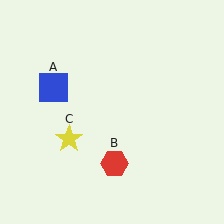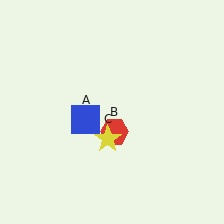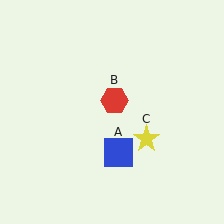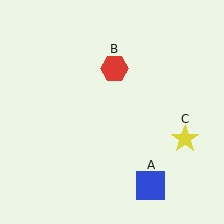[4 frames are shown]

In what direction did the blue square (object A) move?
The blue square (object A) moved down and to the right.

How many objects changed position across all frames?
3 objects changed position: blue square (object A), red hexagon (object B), yellow star (object C).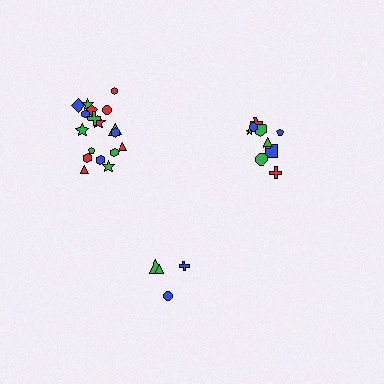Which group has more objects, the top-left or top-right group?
The top-left group.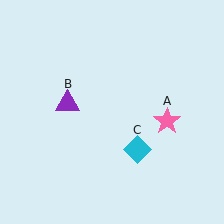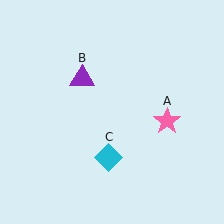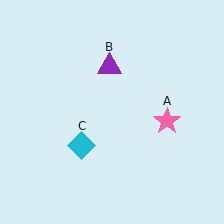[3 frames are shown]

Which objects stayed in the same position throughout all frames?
Pink star (object A) remained stationary.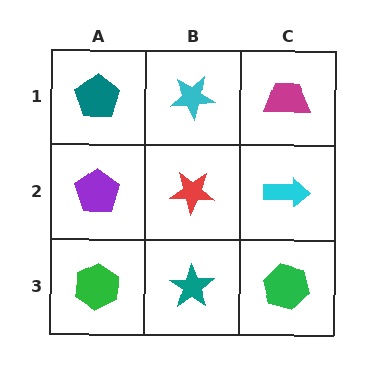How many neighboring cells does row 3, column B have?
3.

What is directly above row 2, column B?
A cyan star.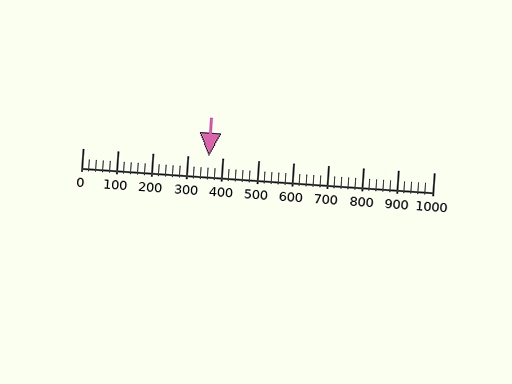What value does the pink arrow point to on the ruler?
The pink arrow points to approximately 360.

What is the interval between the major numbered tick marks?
The major tick marks are spaced 100 units apart.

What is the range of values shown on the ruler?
The ruler shows values from 0 to 1000.